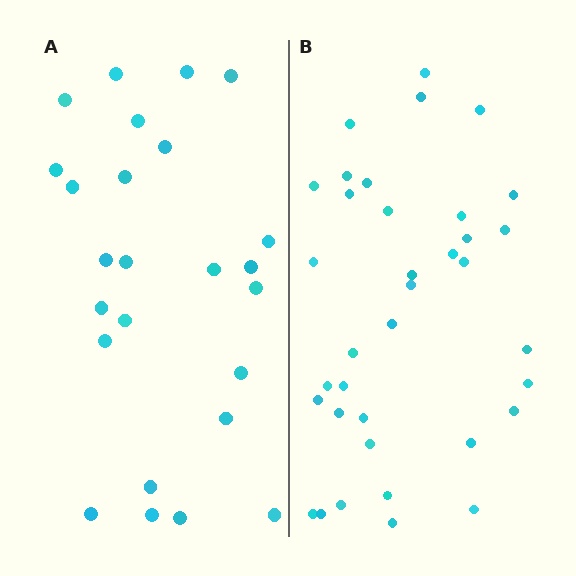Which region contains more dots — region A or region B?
Region B (the right region) has more dots.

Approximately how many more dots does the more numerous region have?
Region B has roughly 12 or so more dots than region A.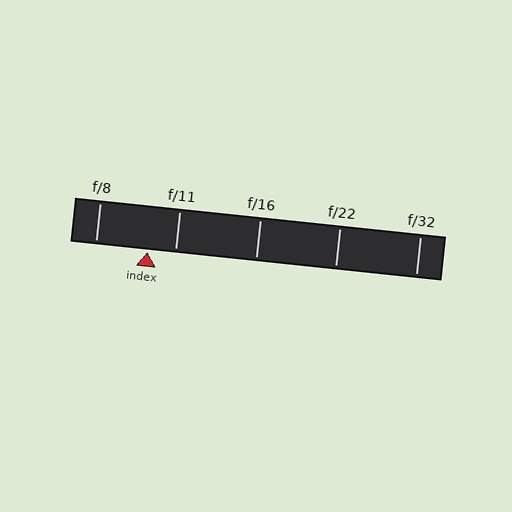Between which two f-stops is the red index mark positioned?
The index mark is between f/8 and f/11.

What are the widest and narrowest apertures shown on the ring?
The widest aperture shown is f/8 and the narrowest is f/32.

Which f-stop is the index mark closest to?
The index mark is closest to f/11.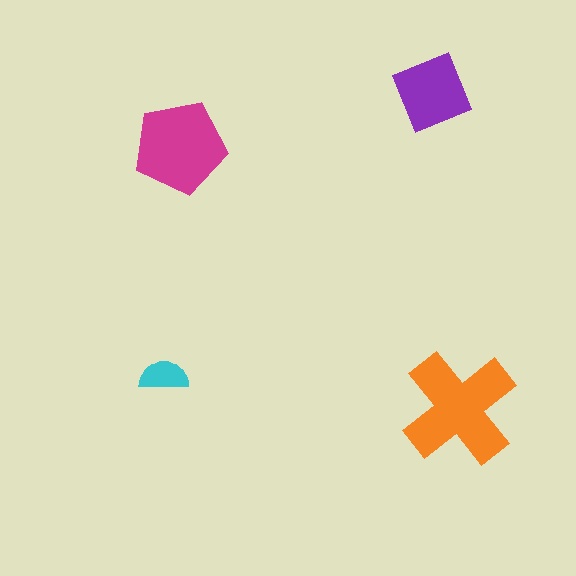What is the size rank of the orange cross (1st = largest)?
1st.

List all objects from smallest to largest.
The cyan semicircle, the purple diamond, the magenta pentagon, the orange cross.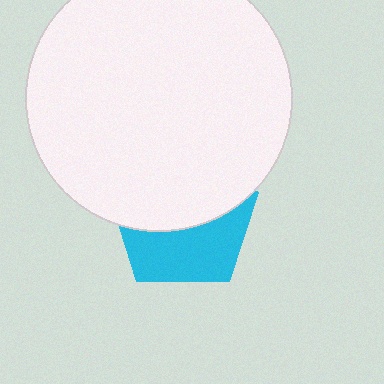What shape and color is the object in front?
The object in front is a white circle.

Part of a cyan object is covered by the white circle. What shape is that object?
It is a pentagon.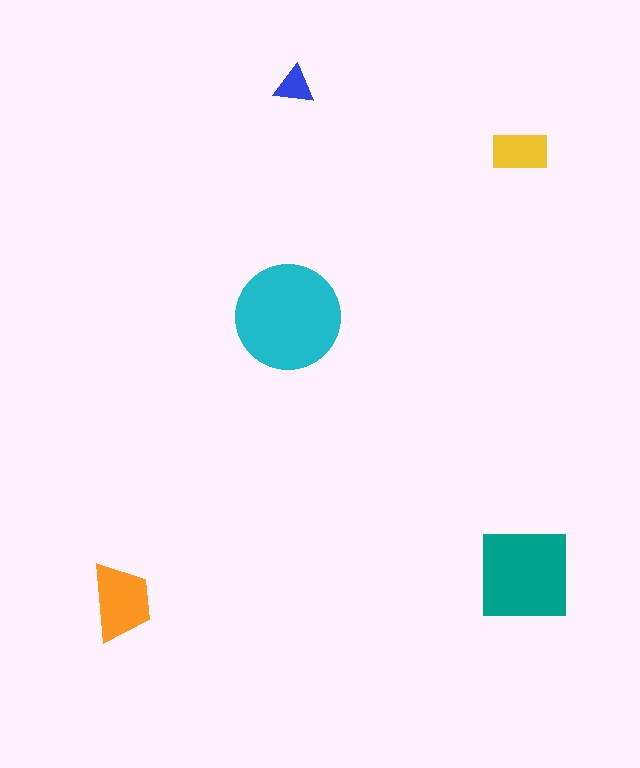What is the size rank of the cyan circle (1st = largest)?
1st.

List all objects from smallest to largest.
The blue triangle, the yellow rectangle, the orange trapezoid, the teal square, the cyan circle.